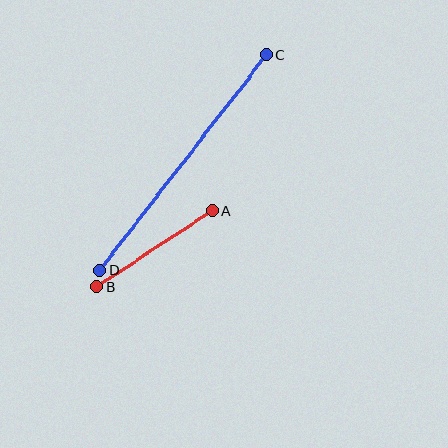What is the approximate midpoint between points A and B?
The midpoint is at approximately (154, 249) pixels.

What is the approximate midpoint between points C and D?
The midpoint is at approximately (183, 163) pixels.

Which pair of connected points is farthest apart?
Points C and D are farthest apart.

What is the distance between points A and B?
The distance is approximately 138 pixels.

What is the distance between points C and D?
The distance is approximately 273 pixels.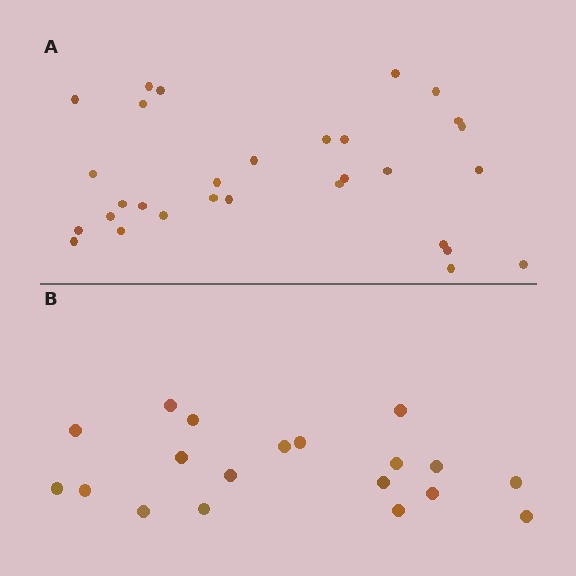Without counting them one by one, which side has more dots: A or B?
Region A (the top region) has more dots.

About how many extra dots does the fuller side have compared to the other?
Region A has roughly 12 or so more dots than region B.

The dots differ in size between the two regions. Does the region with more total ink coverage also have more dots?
No. Region B has more total ink coverage because its dots are larger, but region A actually contains more individual dots. Total area can be misleading — the number of items is what matters here.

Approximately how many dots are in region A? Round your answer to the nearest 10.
About 30 dots.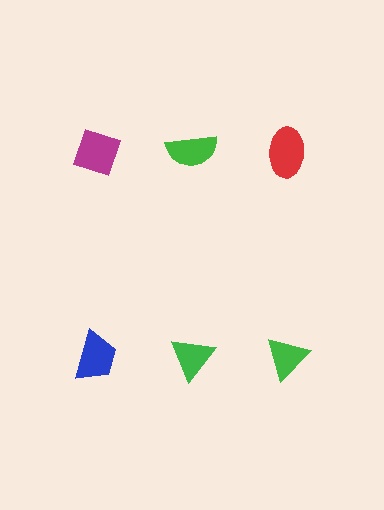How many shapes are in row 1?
3 shapes.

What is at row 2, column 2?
A green triangle.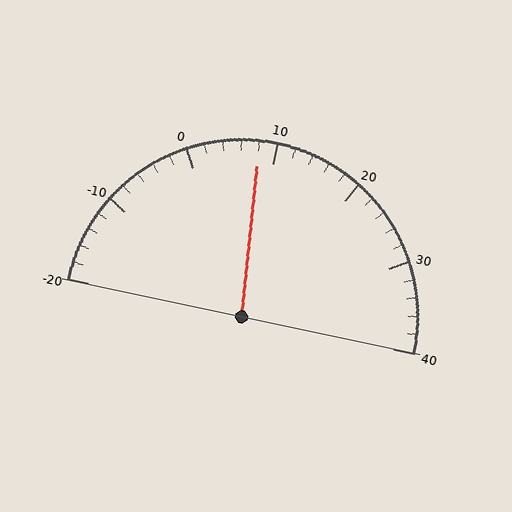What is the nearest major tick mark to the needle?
The nearest major tick mark is 10.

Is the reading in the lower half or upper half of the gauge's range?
The reading is in the lower half of the range (-20 to 40).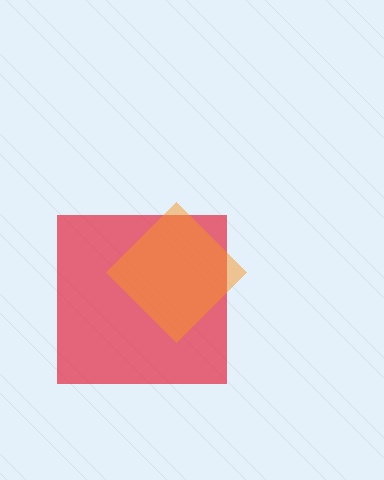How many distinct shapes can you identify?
There are 2 distinct shapes: a red square, an orange diamond.